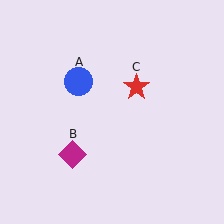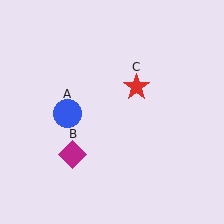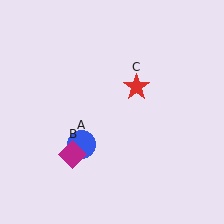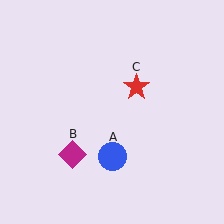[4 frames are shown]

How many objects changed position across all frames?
1 object changed position: blue circle (object A).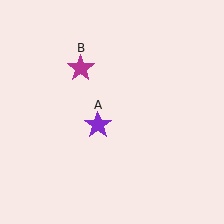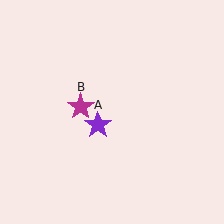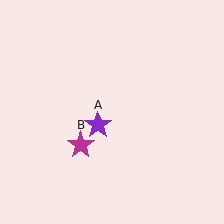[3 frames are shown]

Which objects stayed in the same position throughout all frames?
Purple star (object A) remained stationary.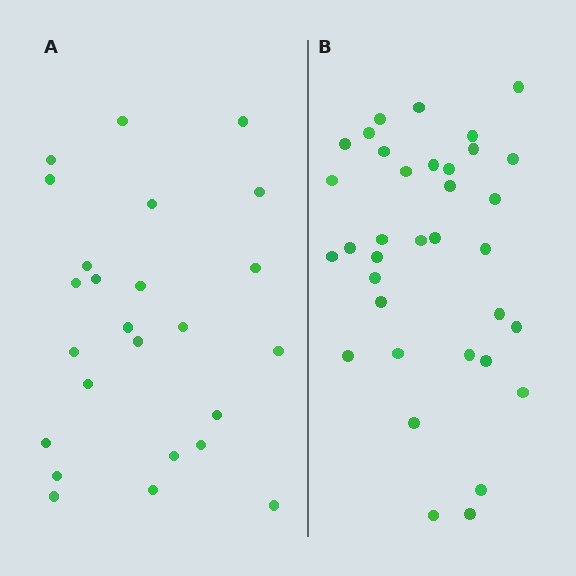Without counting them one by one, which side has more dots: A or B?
Region B (the right region) has more dots.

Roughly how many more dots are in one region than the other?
Region B has roughly 10 or so more dots than region A.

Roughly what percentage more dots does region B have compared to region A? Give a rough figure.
About 40% more.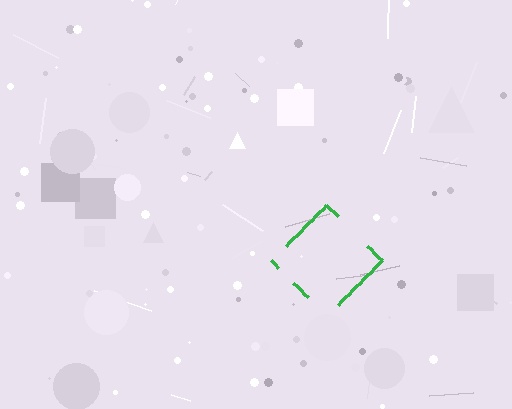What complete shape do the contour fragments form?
The contour fragments form a diamond.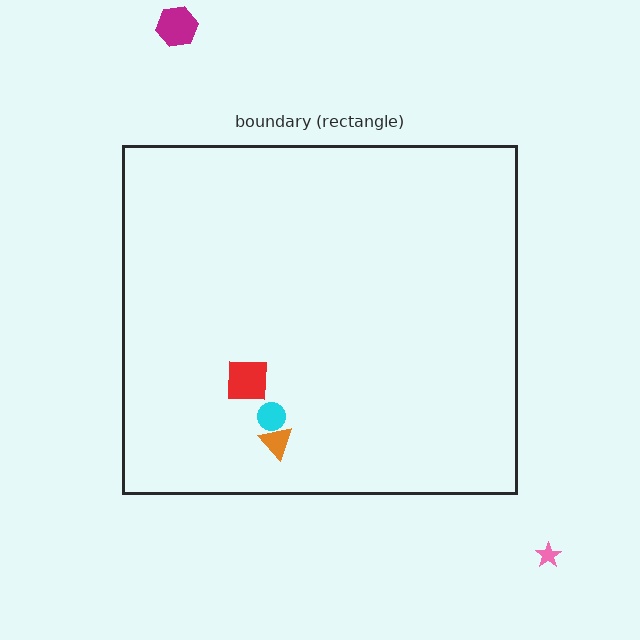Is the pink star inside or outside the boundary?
Outside.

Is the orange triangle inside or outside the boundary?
Inside.